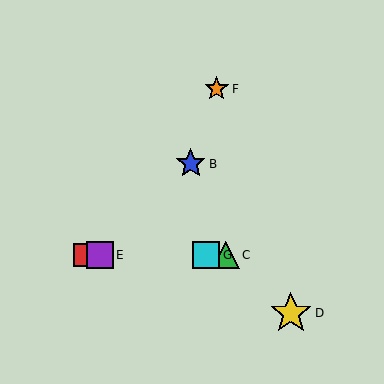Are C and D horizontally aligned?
No, C is at y≈255 and D is at y≈313.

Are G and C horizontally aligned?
Yes, both are at y≈255.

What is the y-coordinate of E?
Object E is at y≈255.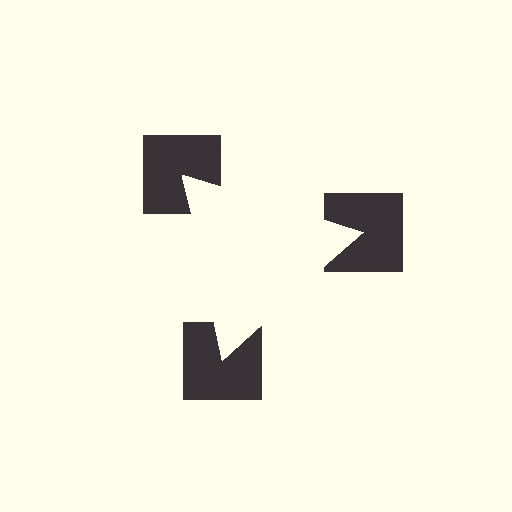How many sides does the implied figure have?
3 sides.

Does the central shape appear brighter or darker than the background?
It typically appears slightly brighter than the background, even though no actual brightness change is drawn.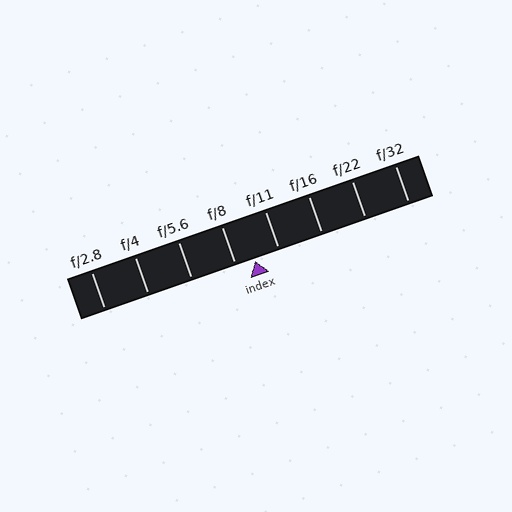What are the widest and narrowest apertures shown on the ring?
The widest aperture shown is f/2.8 and the narrowest is f/32.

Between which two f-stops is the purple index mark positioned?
The index mark is between f/8 and f/11.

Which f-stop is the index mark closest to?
The index mark is closest to f/8.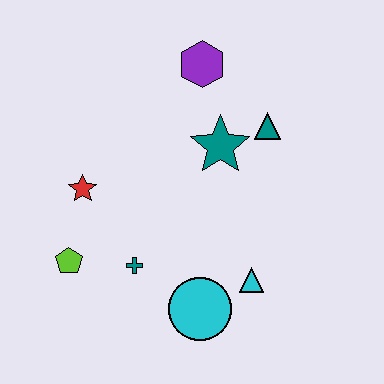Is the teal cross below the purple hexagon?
Yes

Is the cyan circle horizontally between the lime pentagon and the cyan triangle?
Yes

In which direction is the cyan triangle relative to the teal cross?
The cyan triangle is to the right of the teal cross.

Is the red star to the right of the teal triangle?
No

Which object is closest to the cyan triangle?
The cyan circle is closest to the cyan triangle.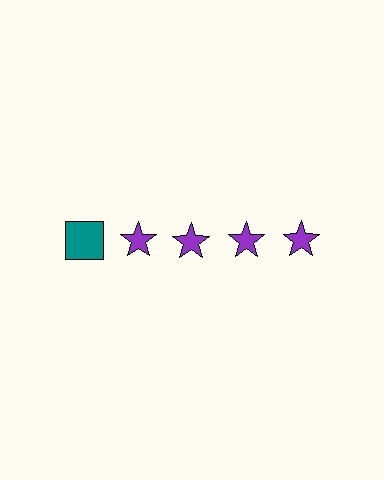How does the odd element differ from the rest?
It differs in both color (teal instead of purple) and shape (square instead of star).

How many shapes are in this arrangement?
There are 5 shapes arranged in a grid pattern.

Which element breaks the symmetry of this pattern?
The teal square in the top row, leftmost column breaks the symmetry. All other shapes are purple stars.